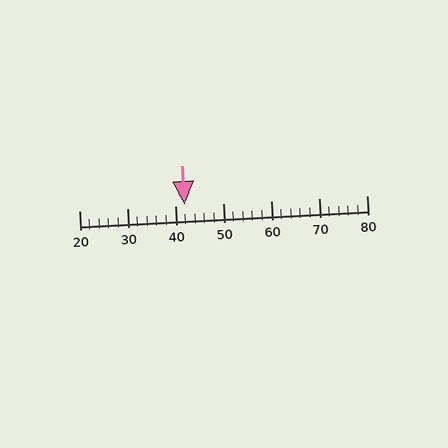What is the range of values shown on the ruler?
The ruler shows values from 20 to 80.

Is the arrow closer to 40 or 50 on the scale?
The arrow is closer to 40.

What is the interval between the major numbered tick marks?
The major tick marks are spaced 10 units apart.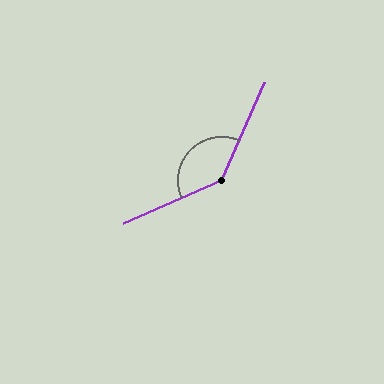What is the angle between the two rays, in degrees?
Approximately 138 degrees.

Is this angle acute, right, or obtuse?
It is obtuse.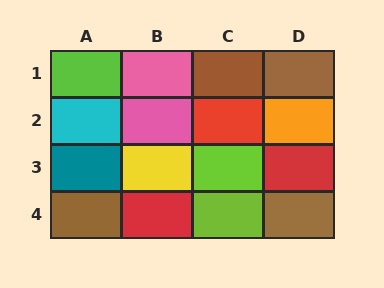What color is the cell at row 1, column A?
Lime.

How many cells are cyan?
1 cell is cyan.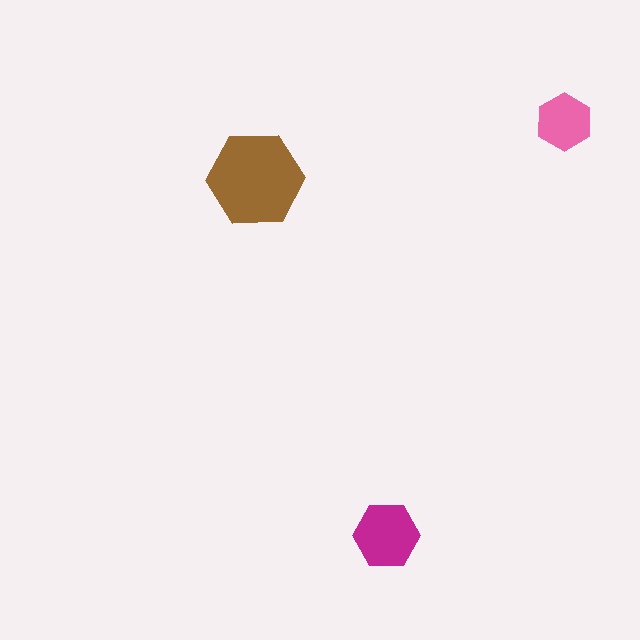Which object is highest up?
The pink hexagon is topmost.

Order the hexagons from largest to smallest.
the brown one, the magenta one, the pink one.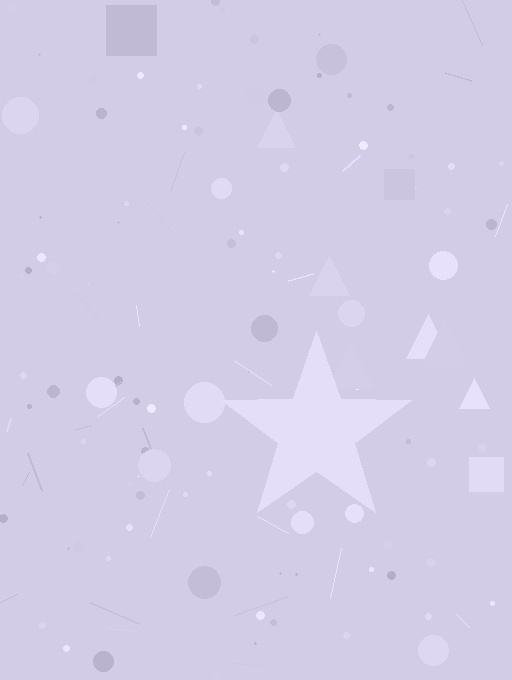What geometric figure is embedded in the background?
A star is embedded in the background.